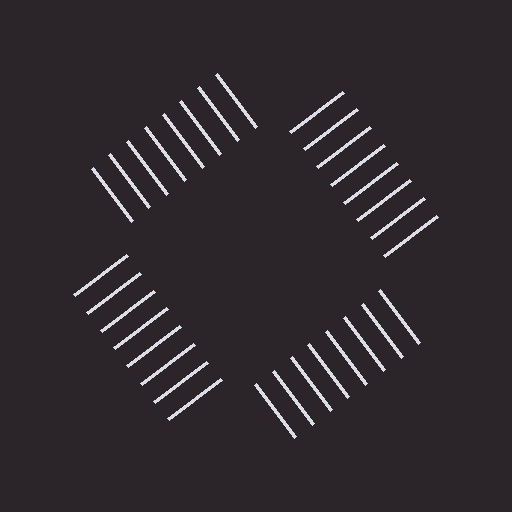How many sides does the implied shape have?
4 sides — the line-ends trace a square.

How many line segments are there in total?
32 — 8 along each of the 4 edges.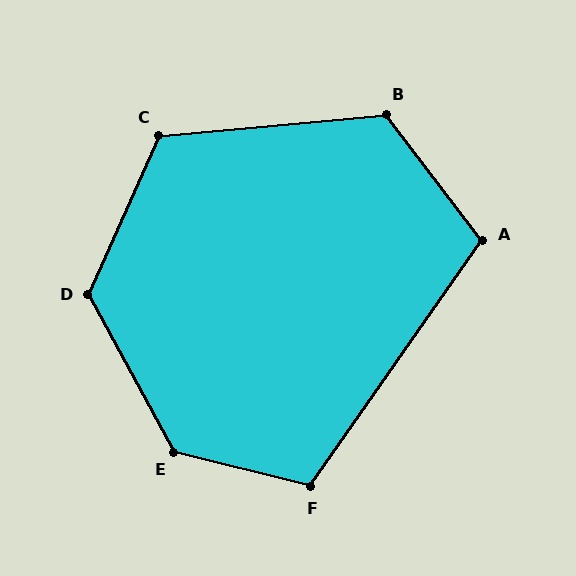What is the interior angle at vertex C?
Approximately 119 degrees (obtuse).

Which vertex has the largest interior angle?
E, at approximately 133 degrees.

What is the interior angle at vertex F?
Approximately 111 degrees (obtuse).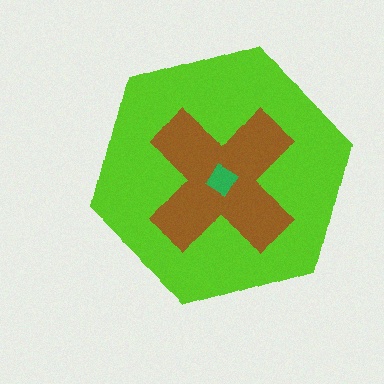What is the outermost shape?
The lime hexagon.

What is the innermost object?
The green diamond.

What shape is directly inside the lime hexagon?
The brown cross.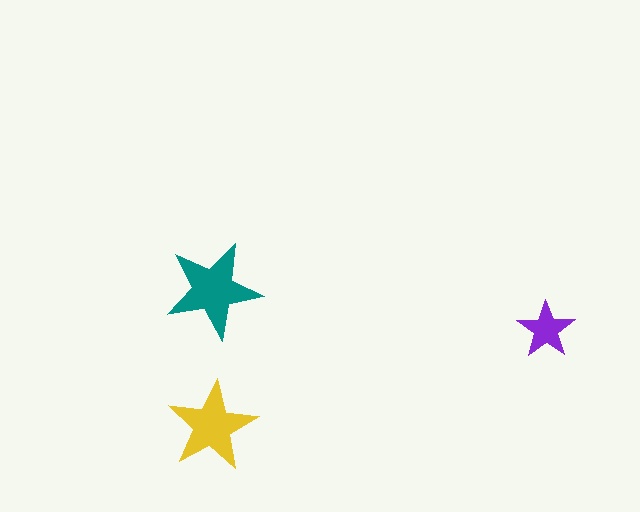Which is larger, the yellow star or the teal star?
The teal one.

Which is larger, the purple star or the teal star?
The teal one.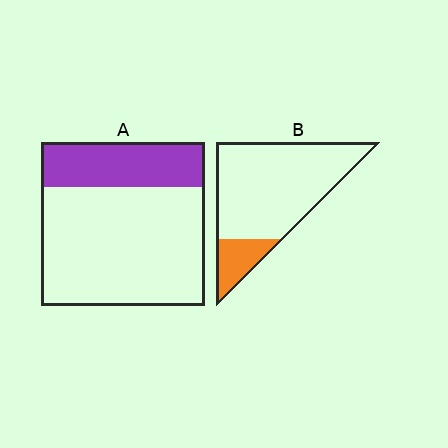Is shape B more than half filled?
No.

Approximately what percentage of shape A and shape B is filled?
A is approximately 25% and B is approximately 15%.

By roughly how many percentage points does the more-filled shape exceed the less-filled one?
By roughly 10 percentage points (A over B).